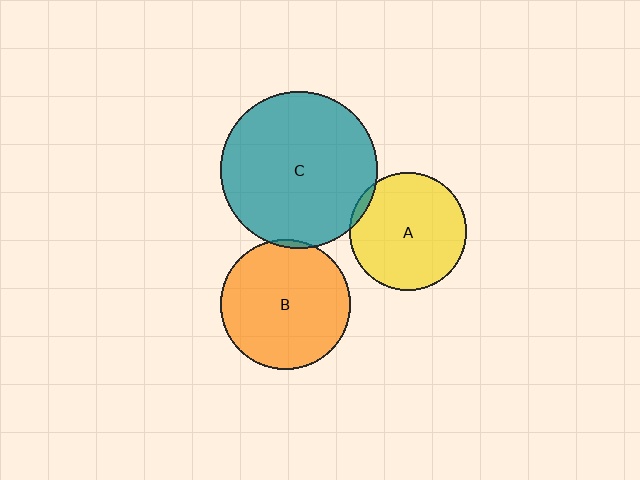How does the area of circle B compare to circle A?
Approximately 1.2 times.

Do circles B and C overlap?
Yes.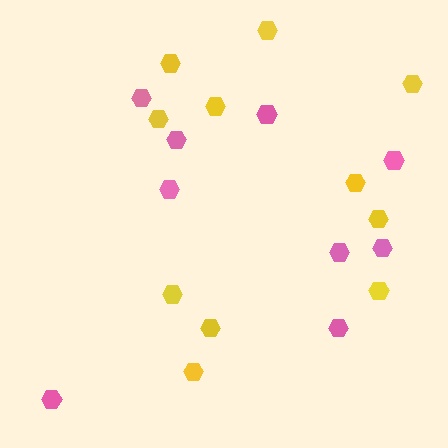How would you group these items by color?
There are 2 groups: one group of pink hexagons (9) and one group of yellow hexagons (11).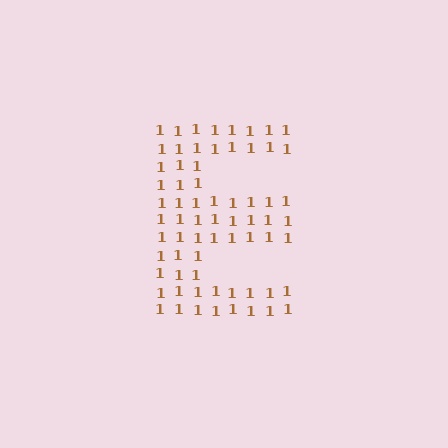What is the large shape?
The large shape is the letter E.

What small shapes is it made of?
It is made of small digit 1's.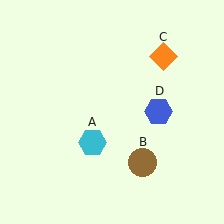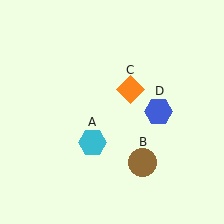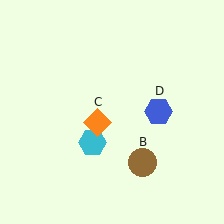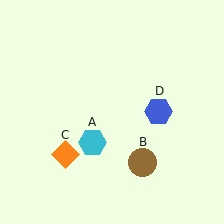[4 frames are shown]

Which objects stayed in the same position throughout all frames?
Cyan hexagon (object A) and brown circle (object B) and blue hexagon (object D) remained stationary.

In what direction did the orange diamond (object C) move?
The orange diamond (object C) moved down and to the left.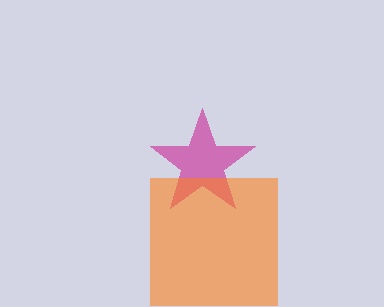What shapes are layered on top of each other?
The layered shapes are: a magenta star, an orange square.